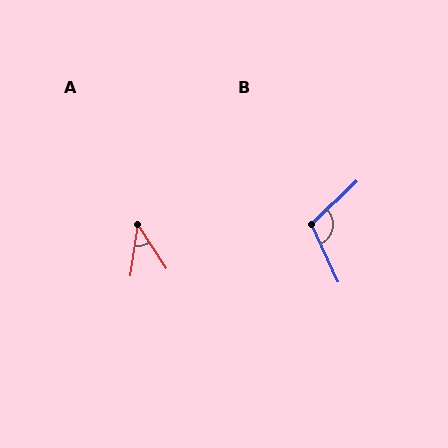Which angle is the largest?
B, at approximately 109 degrees.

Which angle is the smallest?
A, at approximately 41 degrees.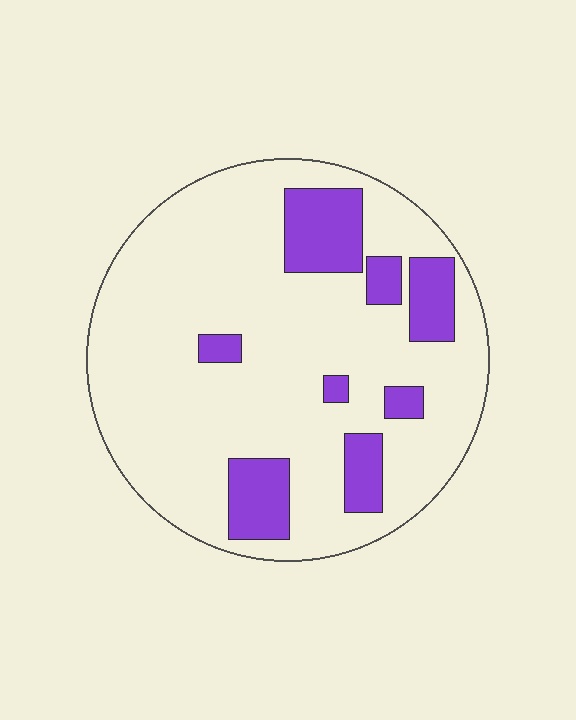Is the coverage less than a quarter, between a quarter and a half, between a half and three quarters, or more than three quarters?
Less than a quarter.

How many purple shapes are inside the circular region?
8.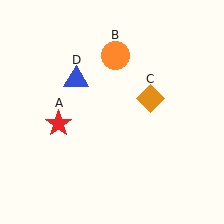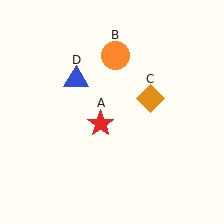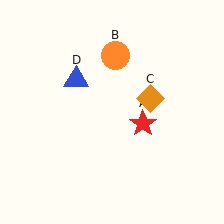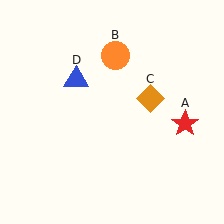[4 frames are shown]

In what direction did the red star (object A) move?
The red star (object A) moved right.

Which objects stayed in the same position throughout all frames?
Orange circle (object B) and orange diamond (object C) and blue triangle (object D) remained stationary.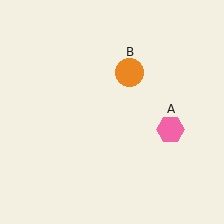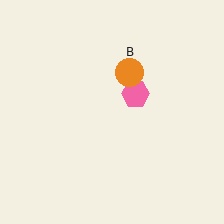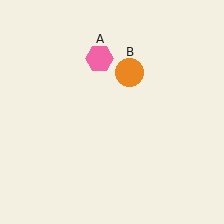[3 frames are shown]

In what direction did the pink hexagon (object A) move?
The pink hexagon (object A) moved up and to the left.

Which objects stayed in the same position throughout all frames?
Orange circle (object B) remained stationary.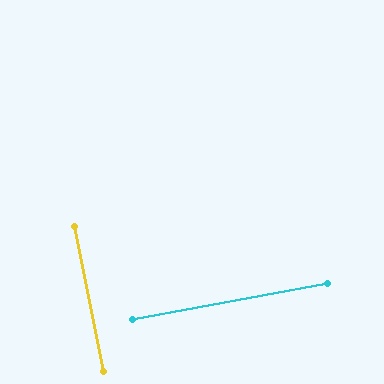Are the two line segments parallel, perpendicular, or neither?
Perpendicular — they meet at approximately 89°.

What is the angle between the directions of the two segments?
Approximately 89 degrees.